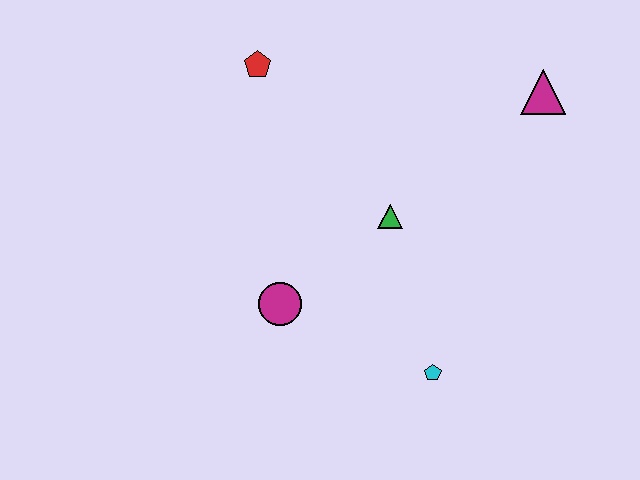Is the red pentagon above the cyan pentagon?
Yes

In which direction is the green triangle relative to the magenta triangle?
The green triangle is to the left of the magenta triangle.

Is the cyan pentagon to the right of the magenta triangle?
No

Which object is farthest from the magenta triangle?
The magenta circle is farthest from the magenta triangle.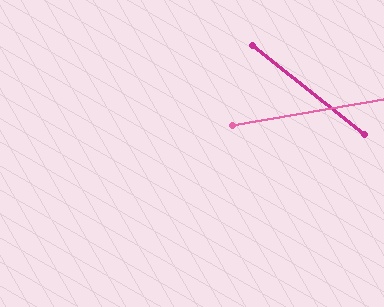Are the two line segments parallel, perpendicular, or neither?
Neither parallel nor perpendicular — they differ by about 48°.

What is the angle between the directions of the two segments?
Approximately 48 degrees.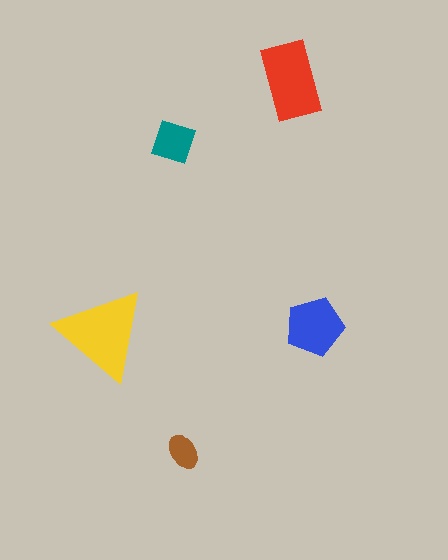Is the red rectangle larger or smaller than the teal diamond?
Larger.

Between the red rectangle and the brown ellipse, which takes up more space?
The red rectangle.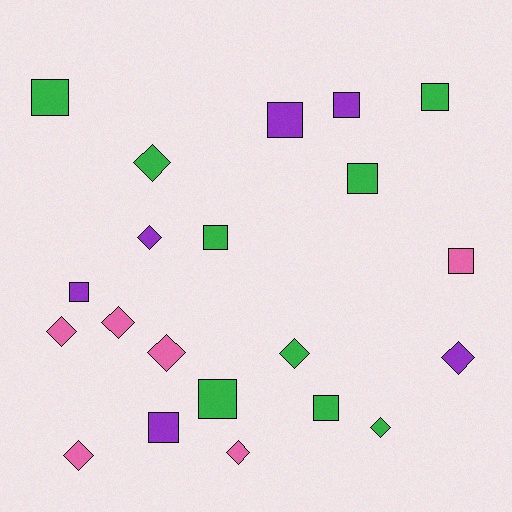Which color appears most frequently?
Green, with 9 objects.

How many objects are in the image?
There are 21 objects.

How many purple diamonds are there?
There are 2 purple diamonds.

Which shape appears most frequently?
Square, with 11 objects.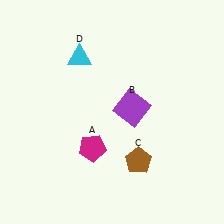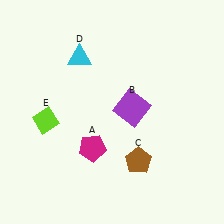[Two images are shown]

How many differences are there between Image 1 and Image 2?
There is 1 difference between the two images.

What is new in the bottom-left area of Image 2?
A lime diamond (E) was added in the bottom-left area of Image 2.